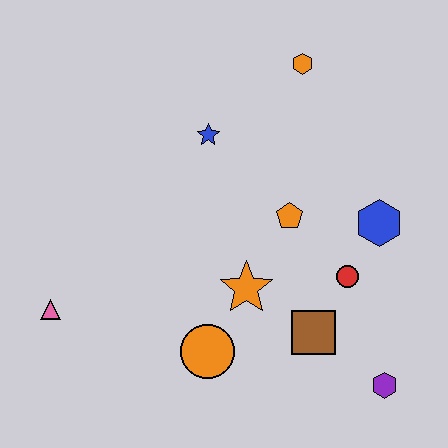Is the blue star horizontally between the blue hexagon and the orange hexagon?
No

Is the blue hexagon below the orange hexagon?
Yes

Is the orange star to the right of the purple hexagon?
No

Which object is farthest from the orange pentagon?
The pink triangle is farthest from the orange pentagon.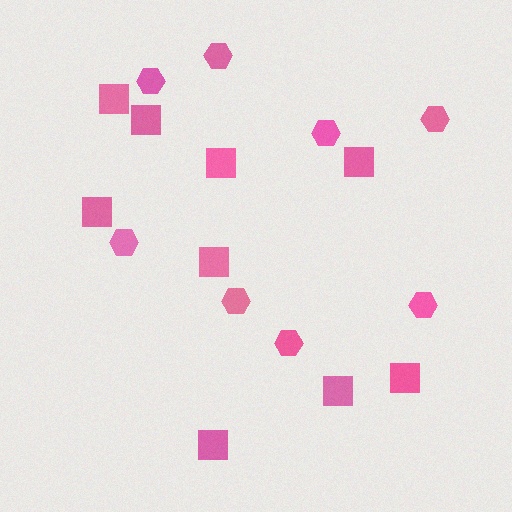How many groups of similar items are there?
There are 2 groups: one group of squares (9) and one group of hexagons (8).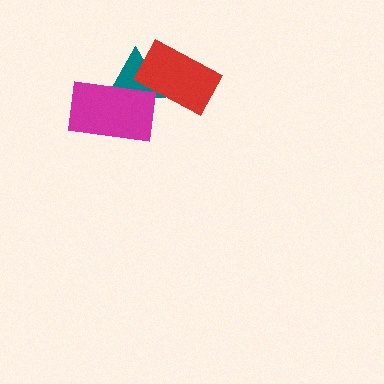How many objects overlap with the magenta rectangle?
1 object overlaps with the magenta rectangle.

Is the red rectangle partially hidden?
No, no other shape covers it.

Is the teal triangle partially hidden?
Yes, it is partially covered by another shape.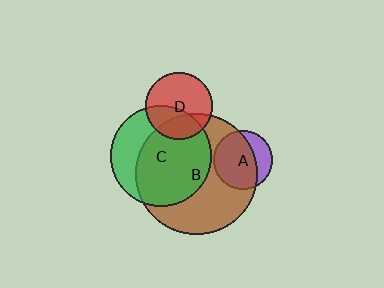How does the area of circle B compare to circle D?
Approximately 3.3 times.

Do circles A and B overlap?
Yes.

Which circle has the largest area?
Circle B (brown).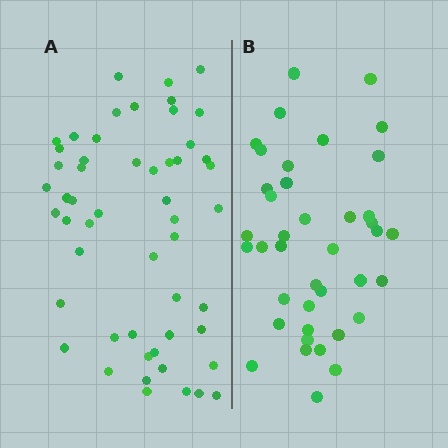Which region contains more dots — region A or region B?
Region A (the left region) has more dots.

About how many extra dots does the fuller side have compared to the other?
Region A has approximately 15 more dots than region B.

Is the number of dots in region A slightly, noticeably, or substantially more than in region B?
Region A has noticeably more, but not dramatically so. The ratio is roughly 1.3 to 1.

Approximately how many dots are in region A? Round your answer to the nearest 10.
About 50 dots. (The exact count is 53, which rounds to 50.)